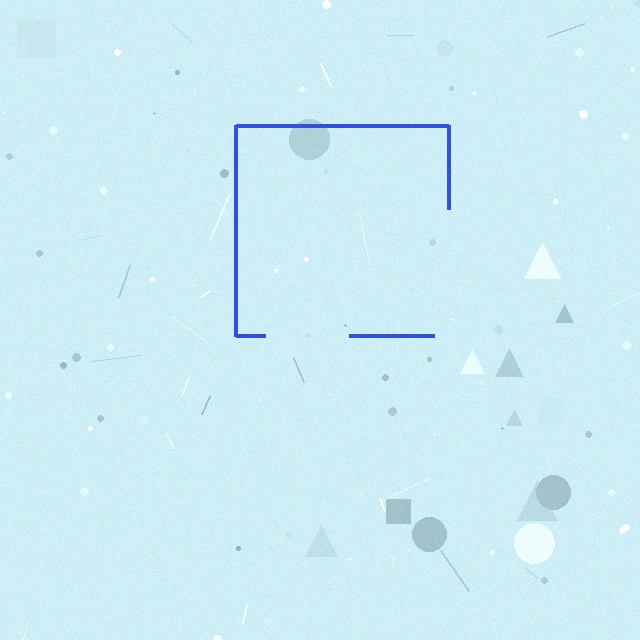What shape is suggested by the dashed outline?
The dashed outline suggests a square.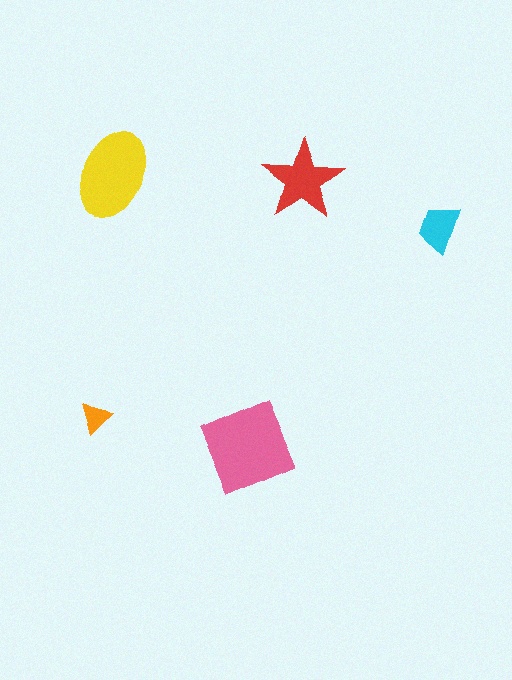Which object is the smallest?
The orange triangle.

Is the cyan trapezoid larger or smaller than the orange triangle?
Larger.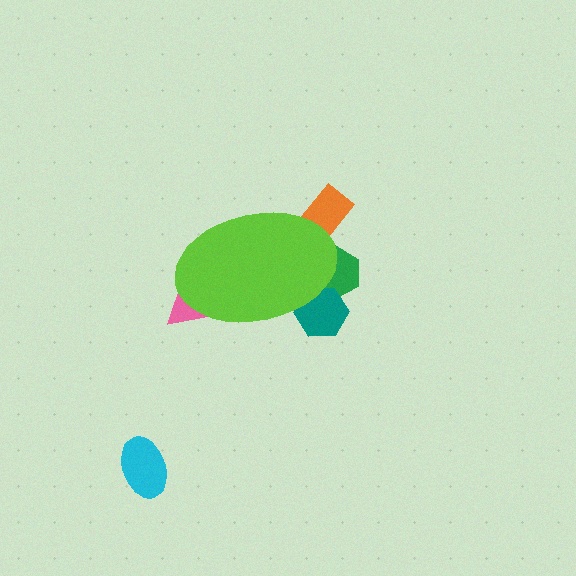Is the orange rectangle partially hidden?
Yes, the orange rectangle is partially hidden behind the lime ellipse.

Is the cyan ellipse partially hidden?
No, the cyan ellipse is fully visible.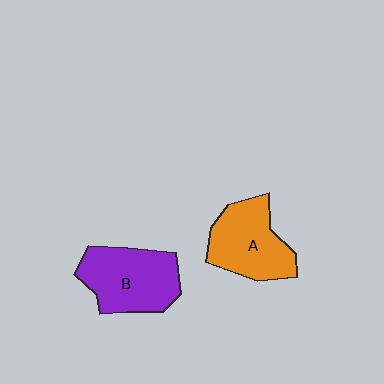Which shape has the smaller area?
Shape A (orange).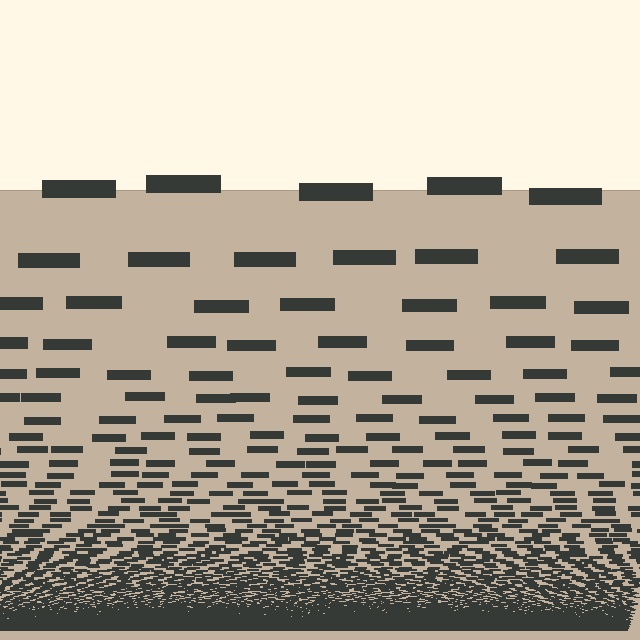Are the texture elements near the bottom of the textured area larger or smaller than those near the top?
Smaller. The gradient is inverted — elements near the bottom are smaller and denser.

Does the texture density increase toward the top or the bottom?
Density increases toward the bottom.